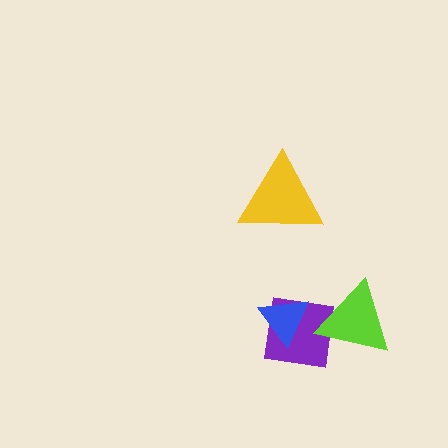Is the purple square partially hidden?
Yes, it is partially covered by another shape.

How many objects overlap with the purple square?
2 objects overlap with the purple square.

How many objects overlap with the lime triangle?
1 object overlaps with the lime triangle.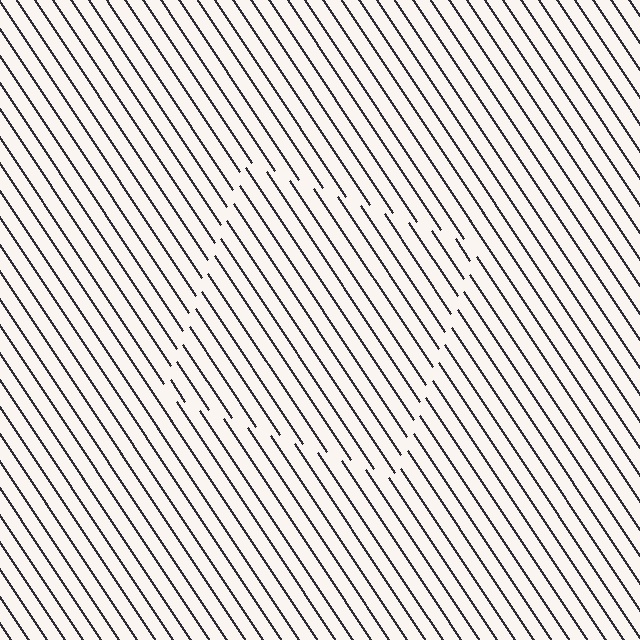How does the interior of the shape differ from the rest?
The interior of the shape contains the same grating, shifted by half a period — the contour is defined by the phase discontinuity where line-ends from the inner and outer gratings abut.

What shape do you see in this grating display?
An illusory square. The interior of the shape contains the same grating, shifted by half a period — the contour is defined by the phase discontinuity where line-ends from the inner and outer gratings abut.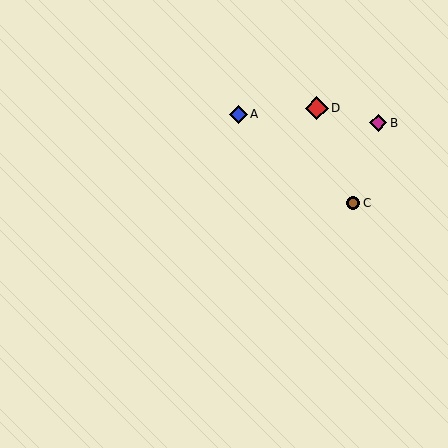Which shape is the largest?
The red diamond (labeled D) is the largest.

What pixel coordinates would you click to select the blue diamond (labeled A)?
Click at (238, 114) to select the blue diamond A.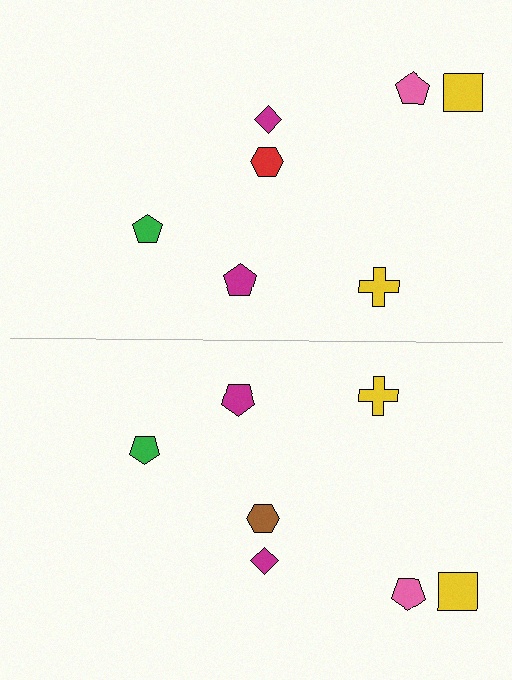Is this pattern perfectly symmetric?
No, the pattern is not perfectly symmetric. The brown hexagon on the bottom side breaks the symmetry — its mirror counterpart is red.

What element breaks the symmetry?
The brown hexagon on the bottom side breaks the symmetry — its mirror counterpart is red.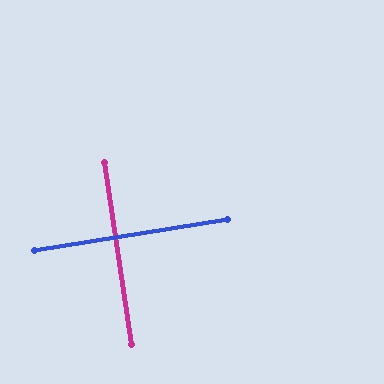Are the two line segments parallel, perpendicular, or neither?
Perpendicular — they meet at approximately 89°.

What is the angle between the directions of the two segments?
Approximately 89 degrees.